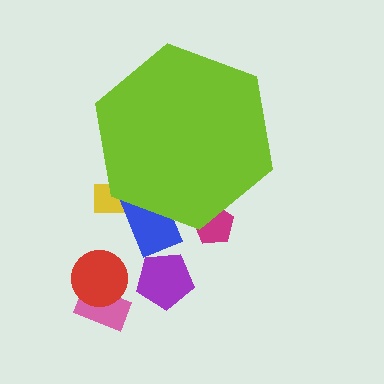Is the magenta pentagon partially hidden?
Yes, the magenta pentagon is partially hidden behind the lime hexagon.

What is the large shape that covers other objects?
A lime hexagon.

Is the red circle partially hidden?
No, the red circle is fully visible.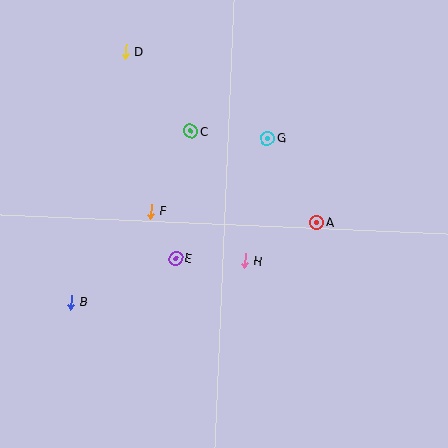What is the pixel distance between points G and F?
The distance between G and F is 138 pixels.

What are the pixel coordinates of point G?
Point G is at (267, 138).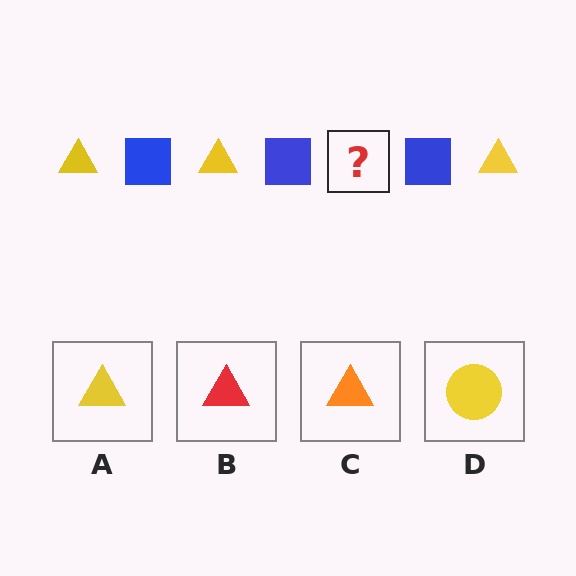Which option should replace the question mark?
Option A.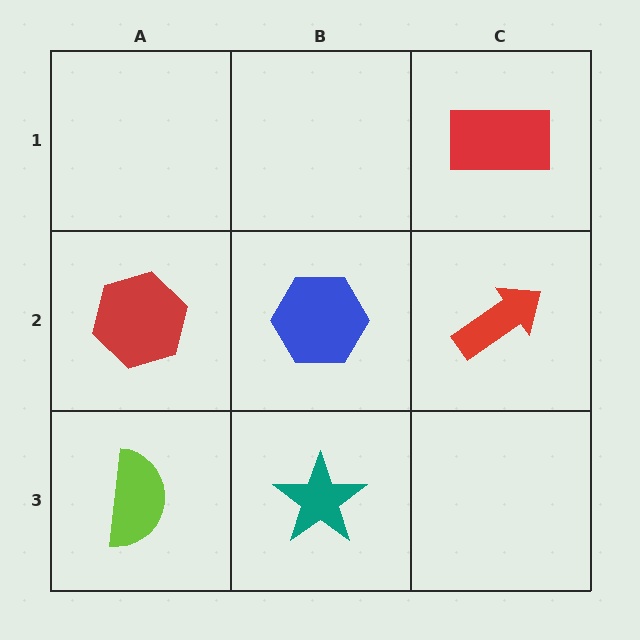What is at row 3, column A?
A lime semicircle.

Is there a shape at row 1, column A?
No, that cell is empty.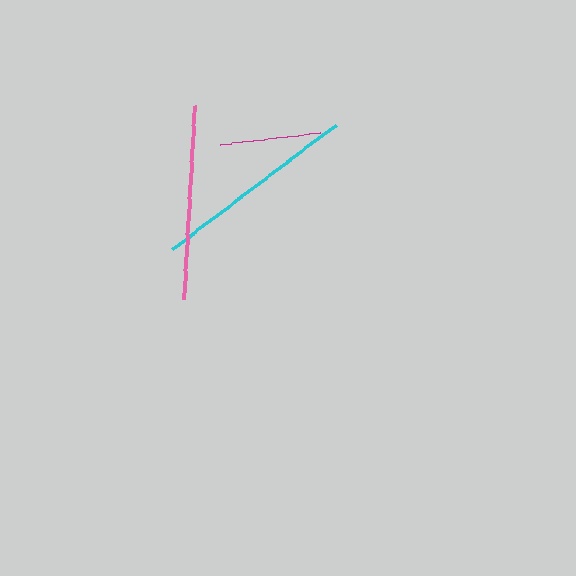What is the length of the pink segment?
The pink segment is approximately 193 pixels long.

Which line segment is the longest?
The cyan line is the longest at approximately 206 pixels.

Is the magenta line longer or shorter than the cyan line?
The cyan line is longer than the magenta line.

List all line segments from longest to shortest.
From longest to shortest: cyan, pink, magenta.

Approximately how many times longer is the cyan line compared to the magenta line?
The cyan line is approximately 2.1 times the length of the magenta line.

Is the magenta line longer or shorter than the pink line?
The pink line is longer than the magenta line.